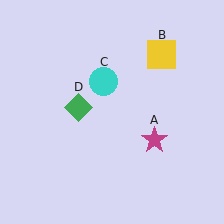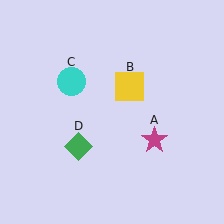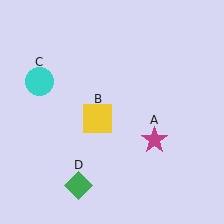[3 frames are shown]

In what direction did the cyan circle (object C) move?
The cyan circle (object C) moved left.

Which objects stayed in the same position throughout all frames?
Magenta star (object A) remained stationary.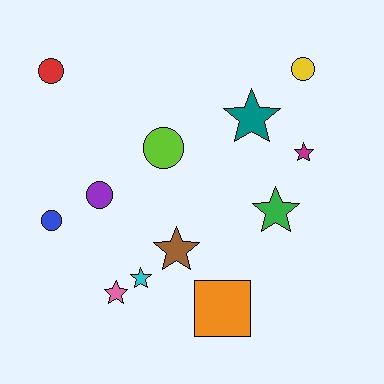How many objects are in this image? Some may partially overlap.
There are 12 objects.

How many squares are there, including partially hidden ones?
There is 1 square.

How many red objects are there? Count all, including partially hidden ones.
There is 1 red object.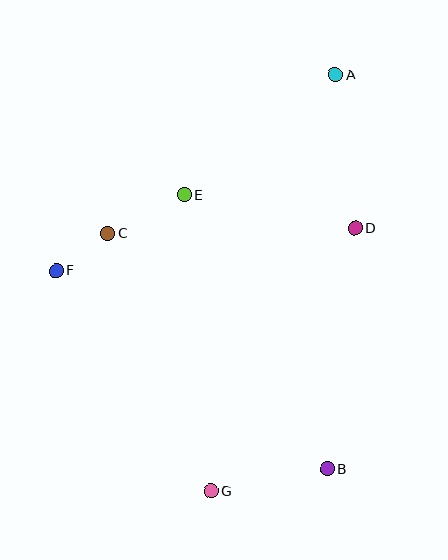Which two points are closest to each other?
Points C and F are closest to each other.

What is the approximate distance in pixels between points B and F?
The distance between B and F is approximately 336 pixels.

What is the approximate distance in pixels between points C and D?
The distance between C and D is approximately 248 pixels.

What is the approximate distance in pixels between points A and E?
The distance between A and E is approximately 194 pixels.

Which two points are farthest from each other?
Points A and G are farthest from each other.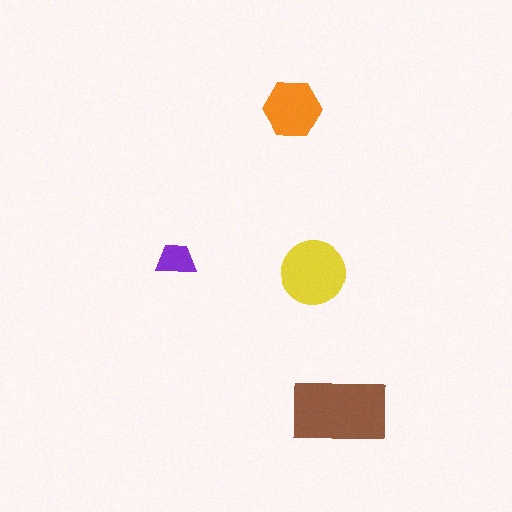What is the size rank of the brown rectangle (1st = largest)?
1st.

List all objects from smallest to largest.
The purple trapezoid, the orange hexagon, the yellow circle, the brown rectangle.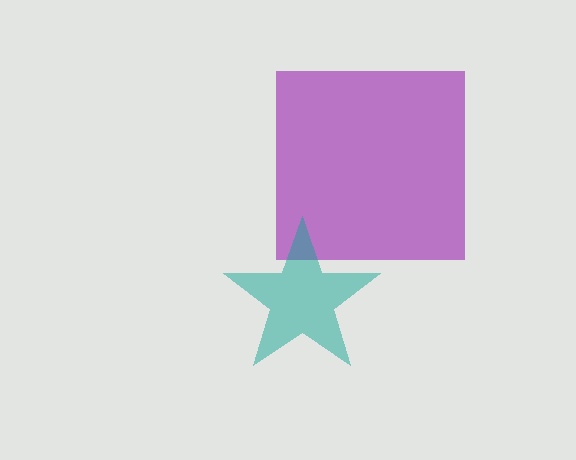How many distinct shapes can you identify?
There are 2 distinct shapes: a purple square, a teal star.